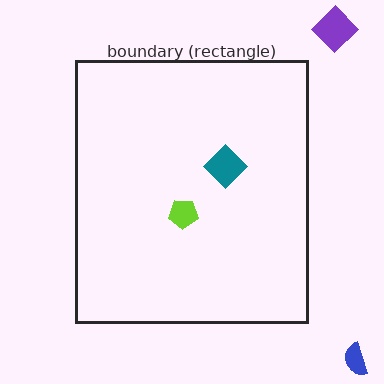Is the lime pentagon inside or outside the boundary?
Inside.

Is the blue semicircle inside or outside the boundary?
Outside.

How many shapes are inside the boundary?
2 inside, 2 outside.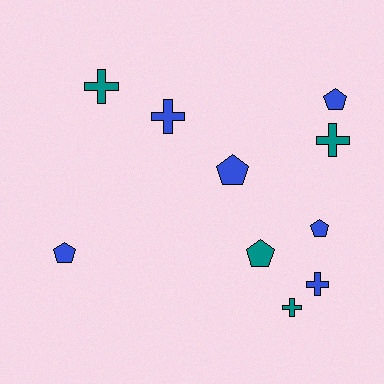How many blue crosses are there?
There are 2 blue crosses.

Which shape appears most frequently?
Pentagon, with 5 objects.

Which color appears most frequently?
Blue, with 6 objects.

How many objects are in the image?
There are 10 objects.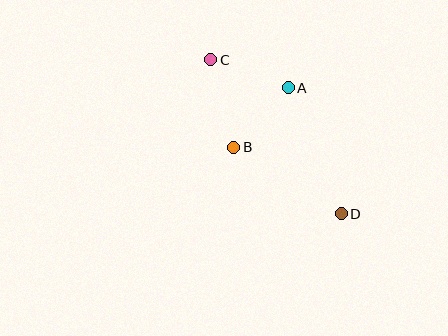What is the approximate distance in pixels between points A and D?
The distance between A and D is approximately 137 pixels.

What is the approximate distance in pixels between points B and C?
The distance between B and C is approximately 90 pixels.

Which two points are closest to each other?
Points A and B are closest to each other.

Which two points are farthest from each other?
Points C and D are farthest from each other.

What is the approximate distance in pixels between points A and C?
The distance between A and C is approximately 82 pixels.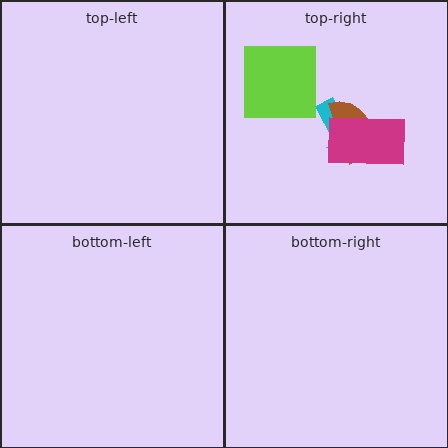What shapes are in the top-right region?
The lime square, the cyan arrow, the brown semicircle, the magenta rectangle.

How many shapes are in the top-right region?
4.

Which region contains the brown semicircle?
The top-right region.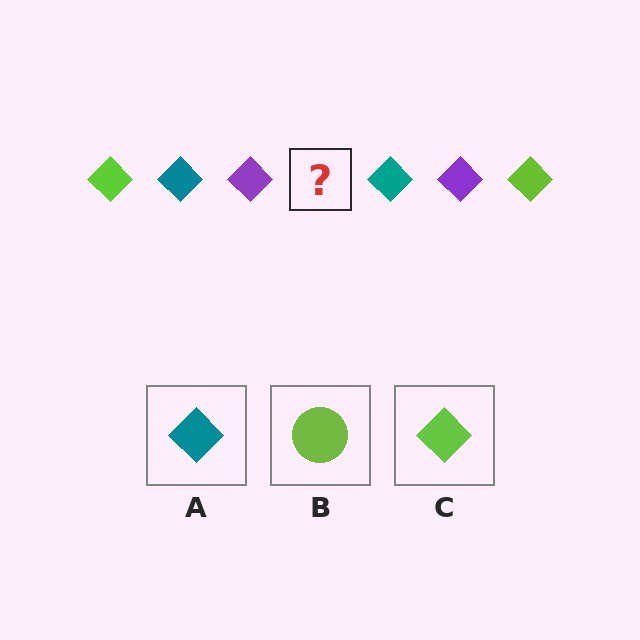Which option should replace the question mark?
Option C.